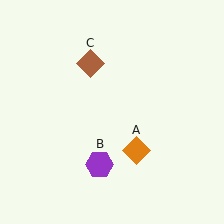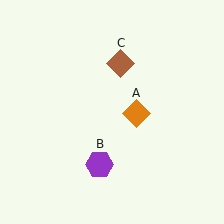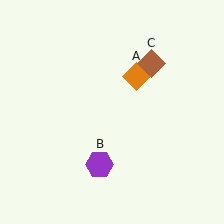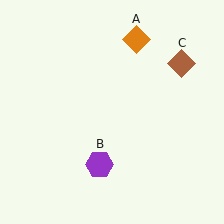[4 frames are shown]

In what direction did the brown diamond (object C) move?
The brown diamond (object C) moved right.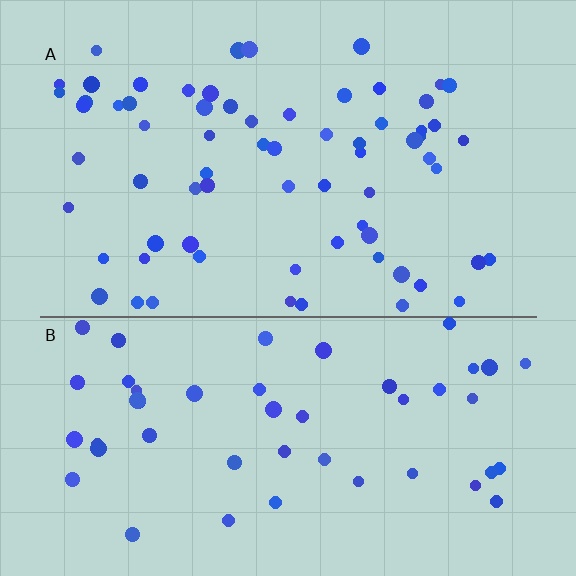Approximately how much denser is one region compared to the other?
Approximately 1.4× — region A over region B.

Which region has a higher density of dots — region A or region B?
A (the top).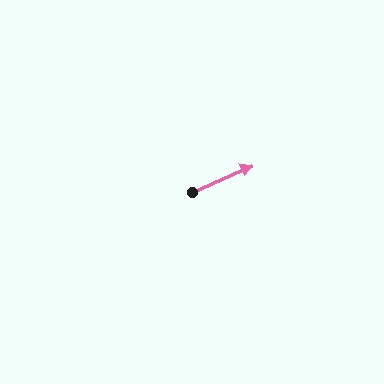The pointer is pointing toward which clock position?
Roughly 2 o'clock.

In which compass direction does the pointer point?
Northeast.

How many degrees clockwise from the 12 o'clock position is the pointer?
Approximately 66 degrees.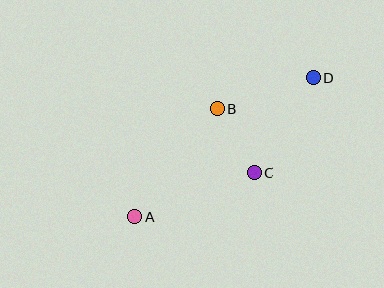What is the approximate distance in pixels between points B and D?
The distance between B and D is approximately 100 pixels.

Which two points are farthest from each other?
Points A and D are farthest from each other.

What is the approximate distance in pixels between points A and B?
The distance between A and B is approximately 136 pixels.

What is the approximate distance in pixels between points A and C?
The distance between A and C is approximately 128 pixels.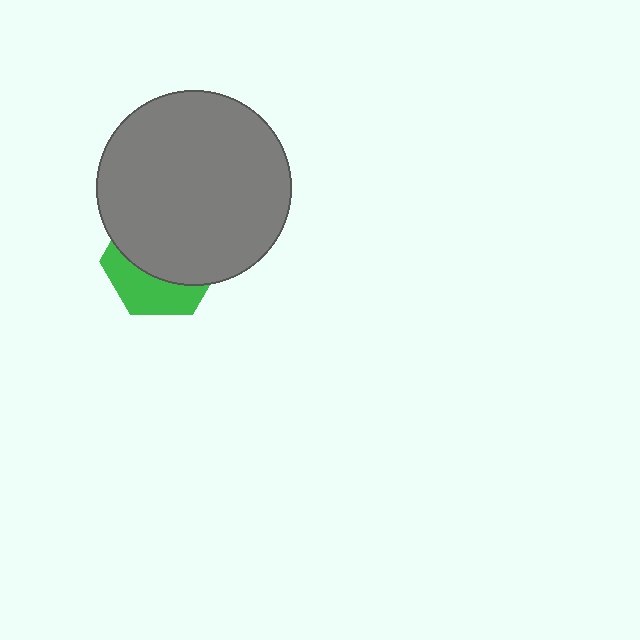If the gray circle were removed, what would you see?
You would see the complete green hexagon.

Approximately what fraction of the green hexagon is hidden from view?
Roughly 63% of the green hexagon is hidden behind the gray circle.